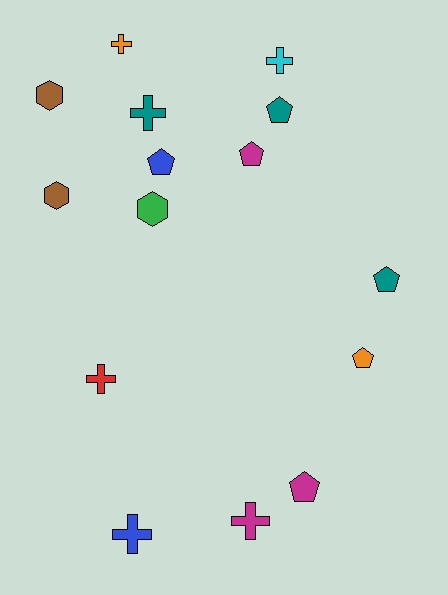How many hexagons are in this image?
There are 3 hexagons.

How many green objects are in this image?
There is 1 green object.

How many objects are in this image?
There are 15 objects.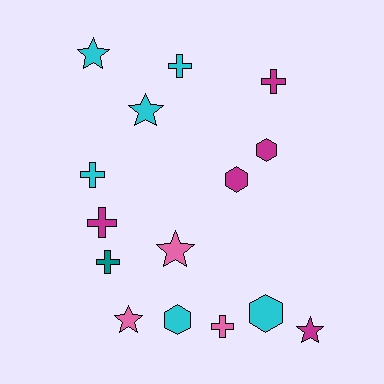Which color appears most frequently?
Cyan, with 6 objects.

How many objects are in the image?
There are 15 objects.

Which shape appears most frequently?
Cross, with 6 objects.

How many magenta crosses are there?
There are 2 magenta crosses.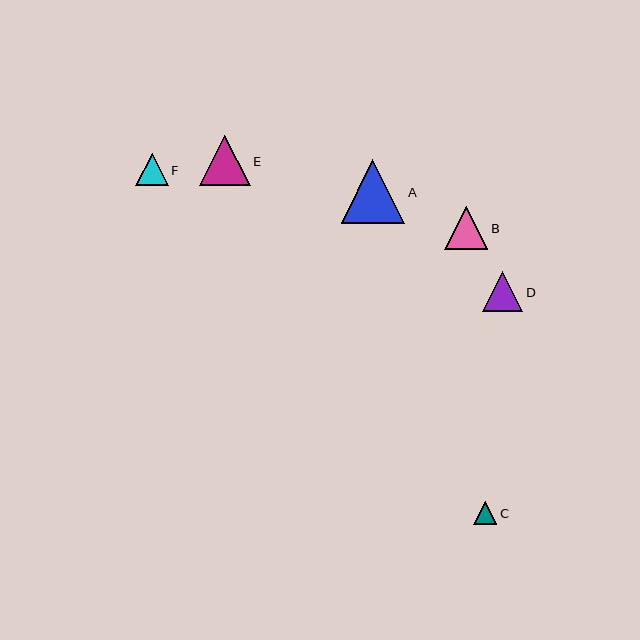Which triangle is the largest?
Triangle A is the largest with a size of approximately 63 pixels.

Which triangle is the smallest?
Triangle C is the smallest with a size of approximately 23 pixels.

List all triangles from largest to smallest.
From largest to smallest: A, E, B, D, F, C.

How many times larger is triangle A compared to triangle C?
Triangle A is approximately 2.7 times the size of triangle C.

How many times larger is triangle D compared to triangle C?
Triangle D is approximately 1.7 times the size of triangle C.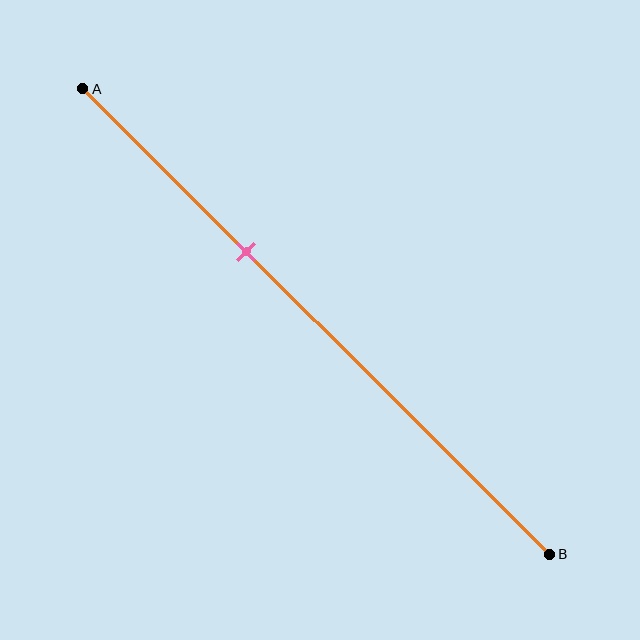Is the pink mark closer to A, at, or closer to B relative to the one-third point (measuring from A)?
The pink mark is approximately at the one-third point of segment AB.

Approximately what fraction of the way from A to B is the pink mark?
The pink mark is approximately 35% of the way from A to B.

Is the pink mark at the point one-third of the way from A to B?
Yes, the mark is approximately at the one-third point.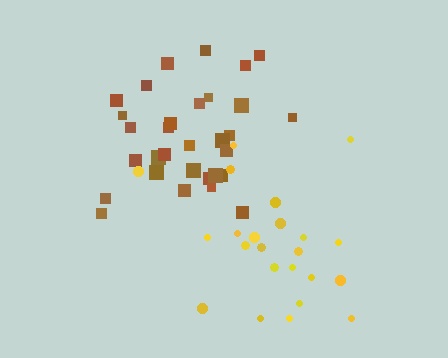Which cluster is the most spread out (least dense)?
Yellow.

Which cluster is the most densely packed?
Brown.